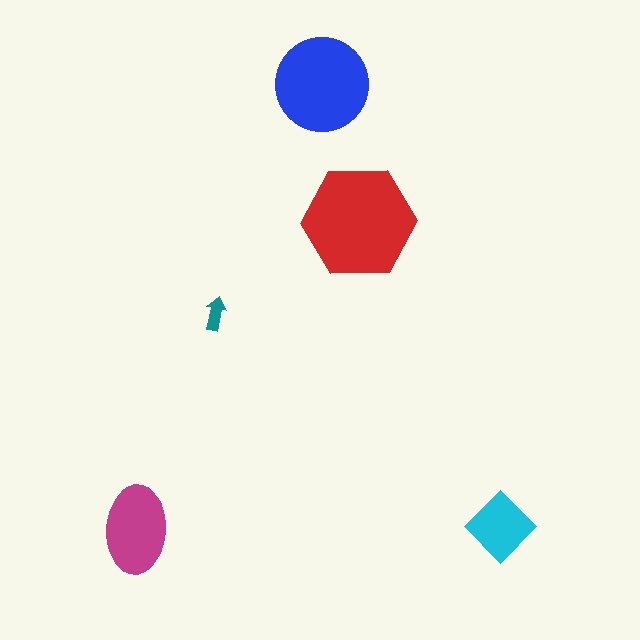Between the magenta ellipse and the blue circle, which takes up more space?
The blue circle.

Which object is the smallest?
The teal arrow.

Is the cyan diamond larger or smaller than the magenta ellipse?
Smaller.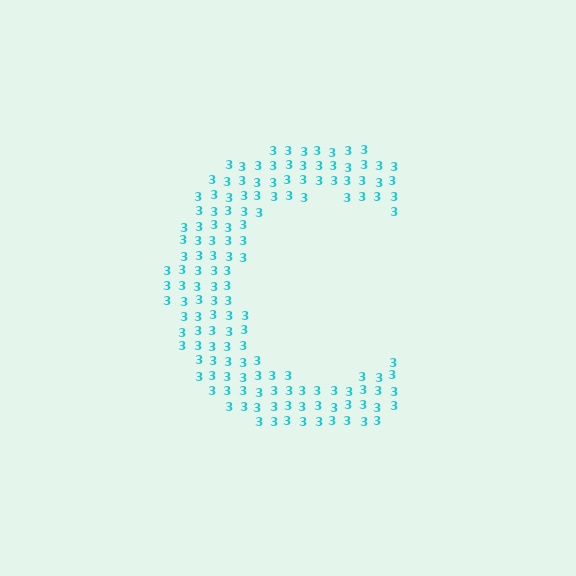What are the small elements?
The small elements are digit 3's.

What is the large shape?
The large shape is the letter C.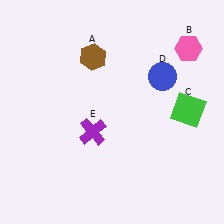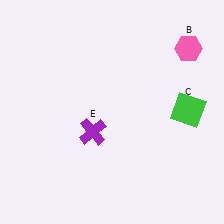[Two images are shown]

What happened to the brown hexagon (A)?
The brown hexagon (A) was removed in Image 2. It was in the top-left area of Image 1.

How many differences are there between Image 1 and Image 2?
There are 2 differences between the two images.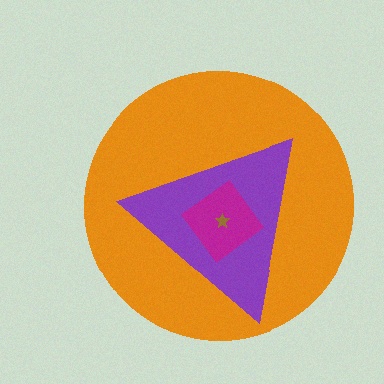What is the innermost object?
The brown star.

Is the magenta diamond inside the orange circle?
Yes.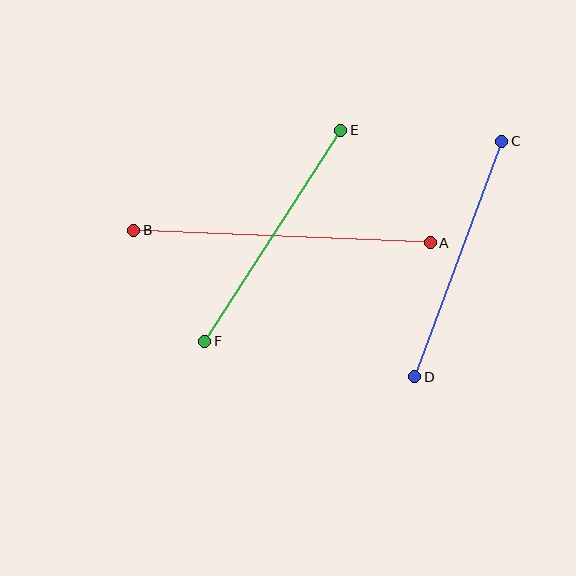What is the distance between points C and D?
The distance is approximately 251 pixels.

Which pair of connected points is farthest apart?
Points A and B are farthest apart.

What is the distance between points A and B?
The distance is approximately 297 pixels.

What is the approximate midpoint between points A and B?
The midpoint is at approximately (282, 236) pixels.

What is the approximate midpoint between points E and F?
The midpoint is at approximately (273, 236) pixels.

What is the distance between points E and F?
The distance is approximately 251 pixels.